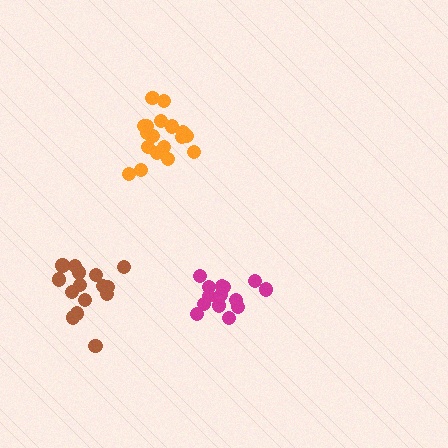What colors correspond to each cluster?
The clusters are colored: orange, magenta, brown.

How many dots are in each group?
Group 1: 19 dots, Group 2: 14 dots, Group 3: 15 dots (48 total).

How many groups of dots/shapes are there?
There are 3 groups.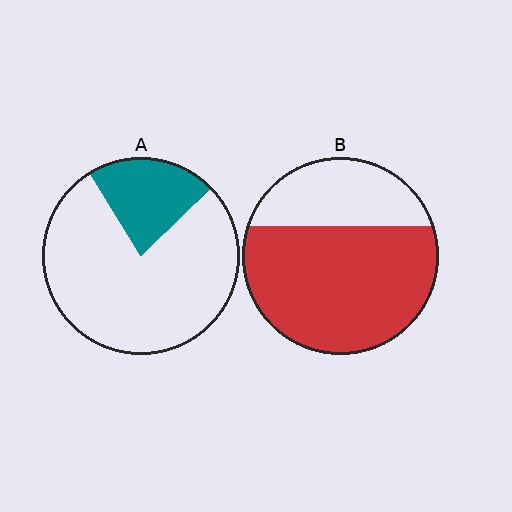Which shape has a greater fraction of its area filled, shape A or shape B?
Shape B.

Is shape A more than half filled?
No.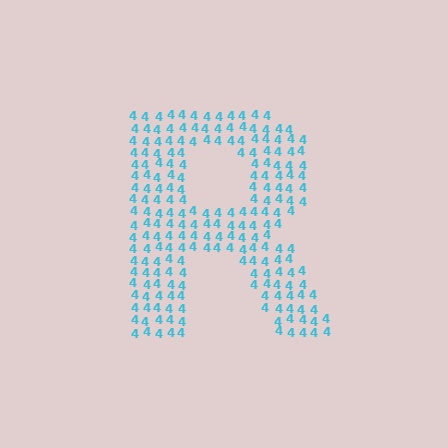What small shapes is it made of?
It is made of small digit 4's.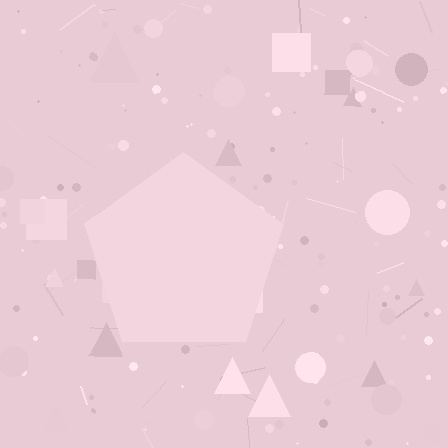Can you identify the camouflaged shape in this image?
The camouflaged shape is a pentagon.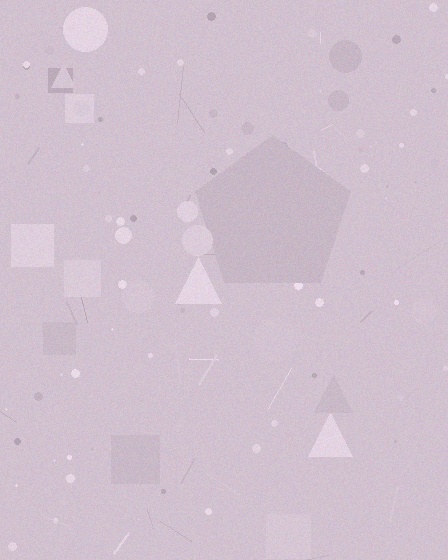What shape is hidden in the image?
A pentagon is hidden in the image.